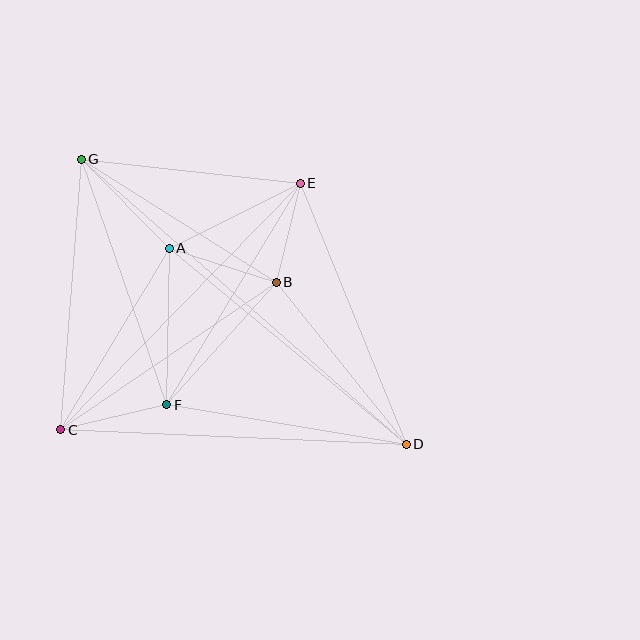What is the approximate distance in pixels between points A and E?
The distance between A and E is approximately 146 pixels.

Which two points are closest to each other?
Points B and E are closest to each other.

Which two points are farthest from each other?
Points D and G are farthest from each other.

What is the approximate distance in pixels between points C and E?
The distance between C and E is approximately 344 pixels.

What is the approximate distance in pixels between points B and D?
The distance between B and D is approximately 207 pixels.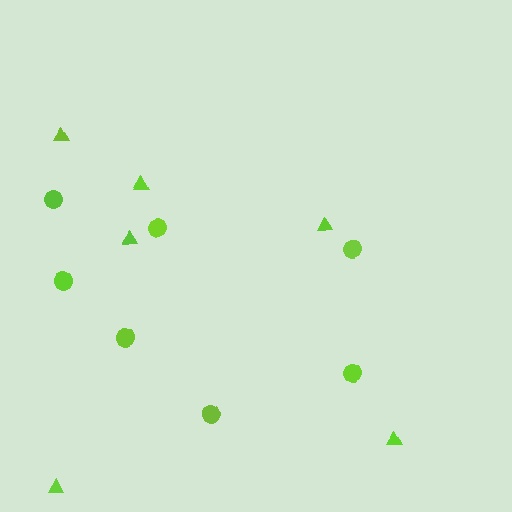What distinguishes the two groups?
There are 2 groups: one group of triangles (6) and one group of circles (7).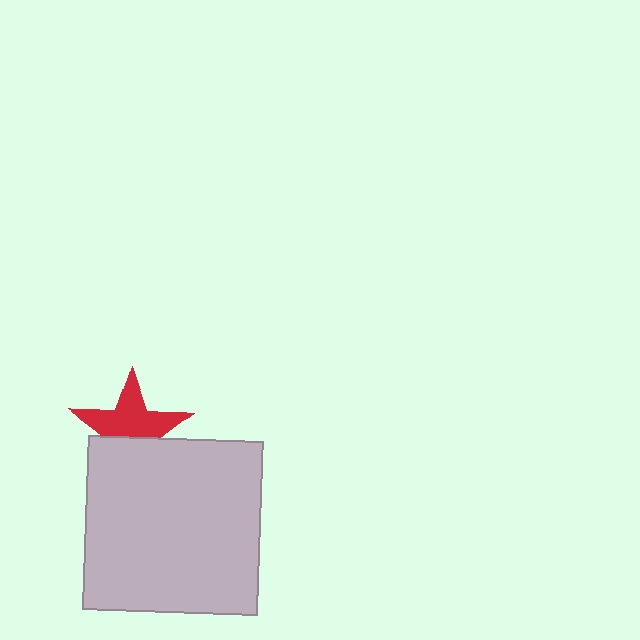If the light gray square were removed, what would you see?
You would see the complete red star.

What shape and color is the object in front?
The object in front is a light gray square.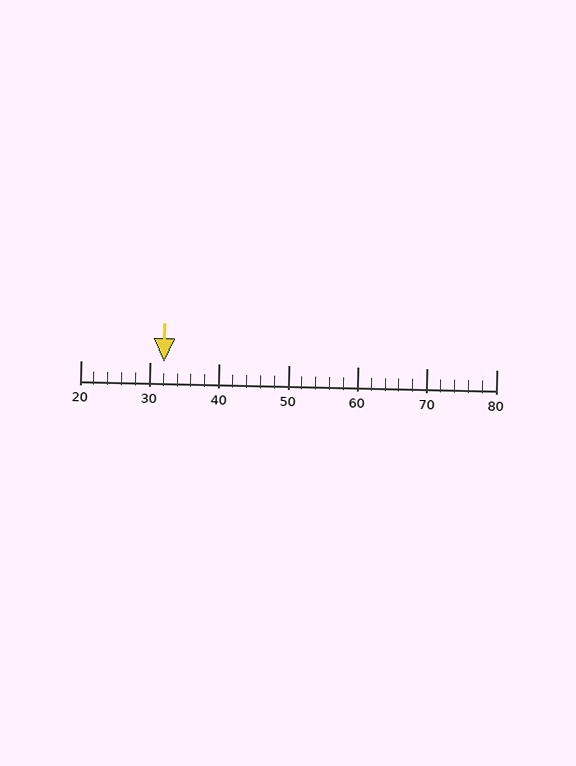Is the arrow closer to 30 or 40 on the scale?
The arrow is closer to 30.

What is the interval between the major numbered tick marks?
The major tick marks are spaced 10 units apart.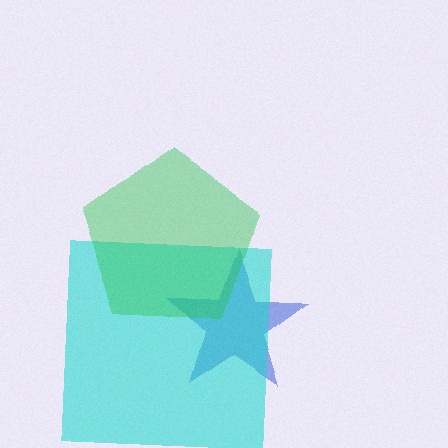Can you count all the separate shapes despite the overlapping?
Yes, there are 3 separate shapes.